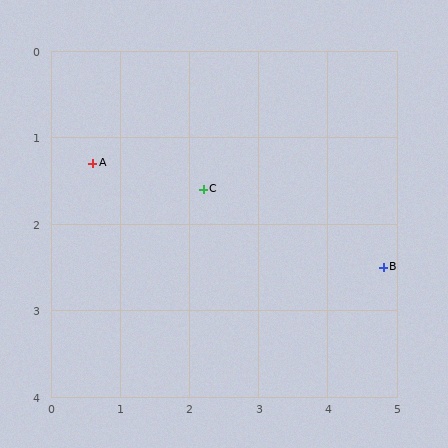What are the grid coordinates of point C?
Point C is at approximately (2.2, 1.6).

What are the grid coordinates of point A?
Point A is at approximately (0.6, 1.3).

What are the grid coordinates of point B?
Point B is at approximately (4.8, 2.5).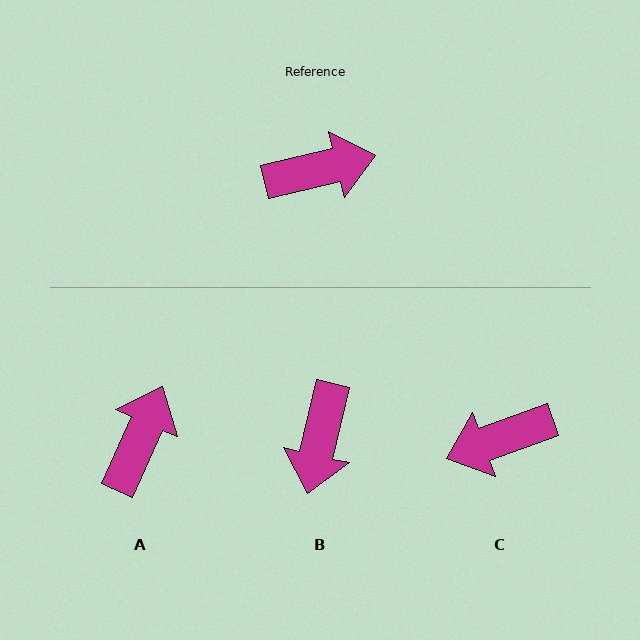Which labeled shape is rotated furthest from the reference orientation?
C, about 173 degrees away.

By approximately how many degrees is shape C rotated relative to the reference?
Approximately 173 degrees clockwise.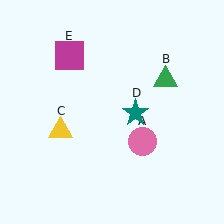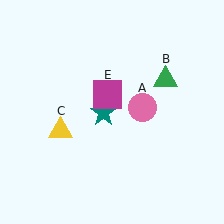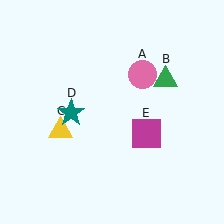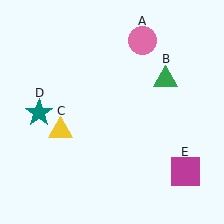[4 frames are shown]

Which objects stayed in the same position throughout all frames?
Green triangle (object B) and yellow triangle (object C) remained stationary.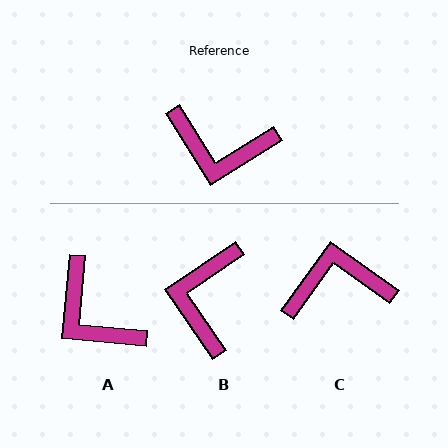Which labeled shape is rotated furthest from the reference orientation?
C, about 158 degrees away.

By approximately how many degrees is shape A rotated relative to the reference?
Approximately 38 degrees clockwise.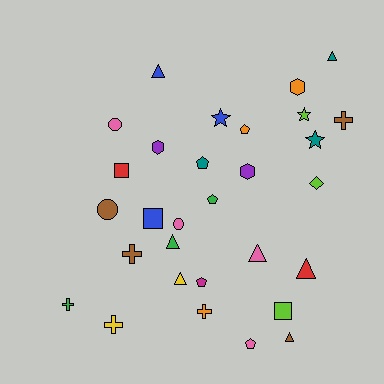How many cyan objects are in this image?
There are no cyan objects.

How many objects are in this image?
There are 30 objects.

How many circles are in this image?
There are 3 circles.